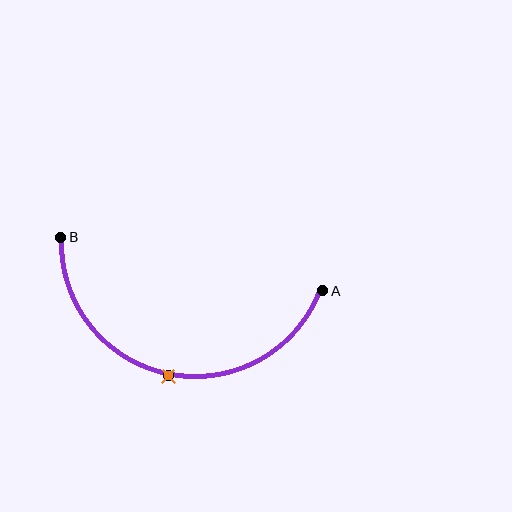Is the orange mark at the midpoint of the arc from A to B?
Yes. The orange mark lies on the arc at equal arc-length from both A and B — it is the arc midpoint.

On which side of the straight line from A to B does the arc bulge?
The arc bulges below the straight line connecting A and B.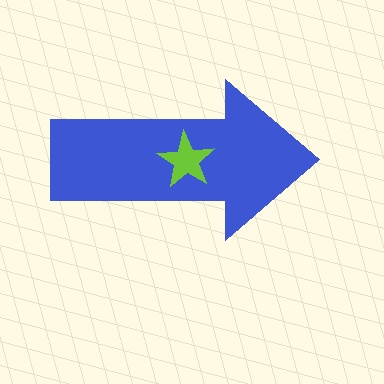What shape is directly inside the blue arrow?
The lime star.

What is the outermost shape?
The blue arrow.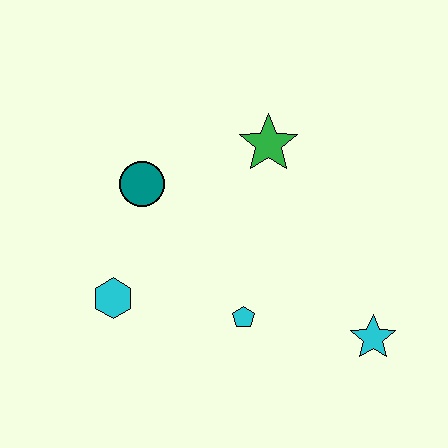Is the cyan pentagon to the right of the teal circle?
Yes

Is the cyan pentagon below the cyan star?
No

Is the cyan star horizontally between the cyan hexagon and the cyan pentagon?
No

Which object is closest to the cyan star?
The cyan pentagon is closest to the cyan star.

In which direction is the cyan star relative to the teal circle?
The cyan star is to the right of the teal circle.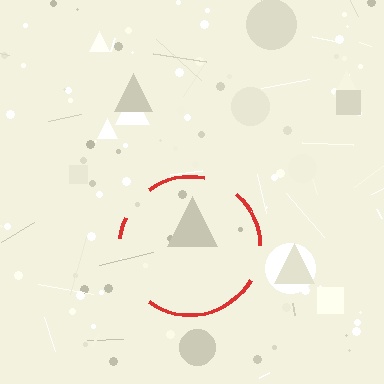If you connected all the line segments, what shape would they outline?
They would outline a circle.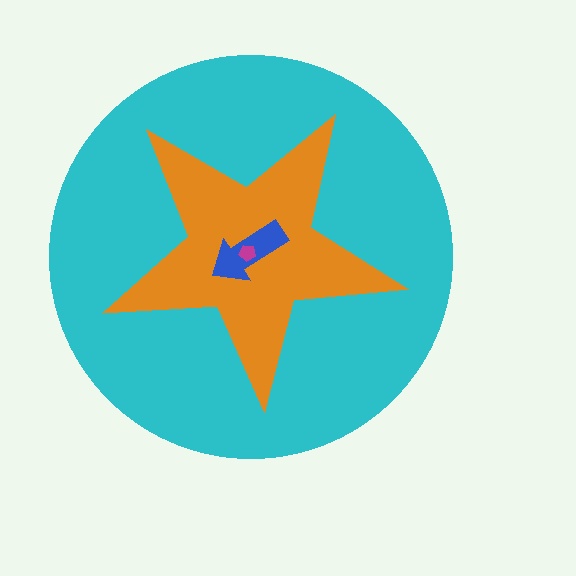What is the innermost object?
The magenta pentagon.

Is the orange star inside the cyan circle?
Yes.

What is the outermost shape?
The cyan circle.